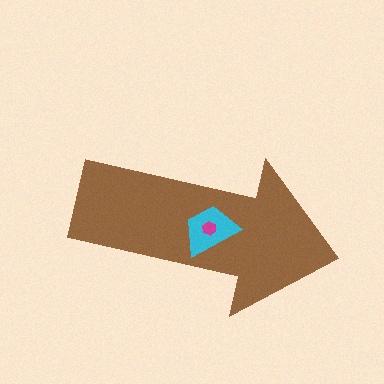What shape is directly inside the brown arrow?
The cyan trapezoid.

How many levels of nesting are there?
3.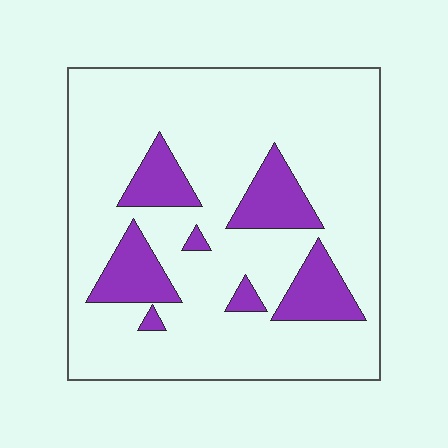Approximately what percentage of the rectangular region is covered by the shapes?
Approximately 20%.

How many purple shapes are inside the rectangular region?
7.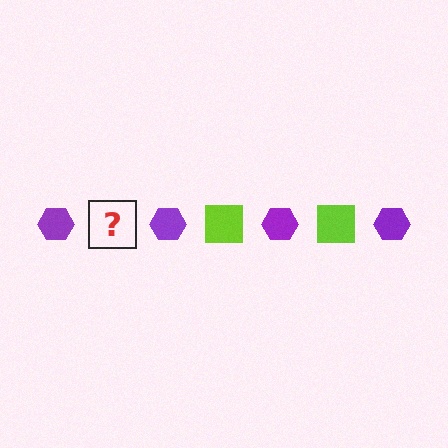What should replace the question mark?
The question mark should be replaced with a lime square.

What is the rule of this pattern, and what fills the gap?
The rule is that the pattern alternates between purple hexagon and lime square. The gap should be filled with a lime square.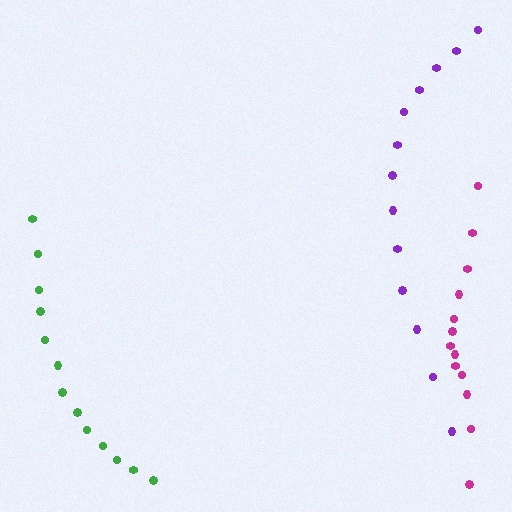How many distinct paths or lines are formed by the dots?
There are 3 distinct paths.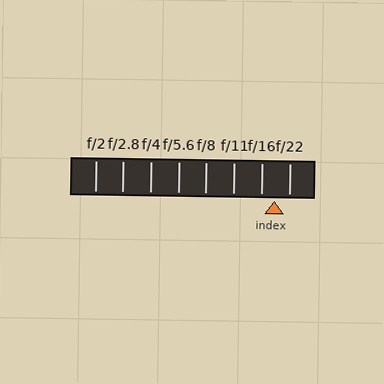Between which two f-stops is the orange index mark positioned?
The index mark is between f/16 and f/22.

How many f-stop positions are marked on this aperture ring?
There are 8 f-stop positions marked.